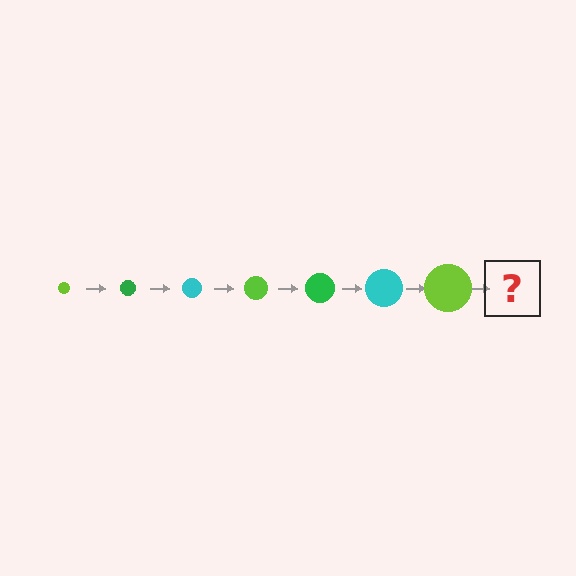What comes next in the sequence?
The next element should be a green circle, larger than the previous one.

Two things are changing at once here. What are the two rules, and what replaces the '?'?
The two rules are that the circle grows larger each step and the color cycles through lime, green, and cyan. The '?' should be a green circle, larger than the previous one.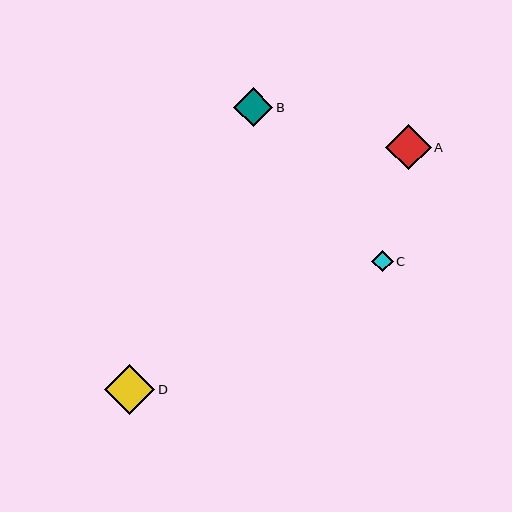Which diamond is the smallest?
Diamond C is the smallest with a size of approximately 22 pixels.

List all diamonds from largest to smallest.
From largest to smallest: D, A, B, C.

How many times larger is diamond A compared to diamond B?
Diamond A is approximately 1.2 times the size of diamond B.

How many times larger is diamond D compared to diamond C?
Diamond D is approximately 2.3 times the size of diamond C.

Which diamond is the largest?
Diamond D is the largest with a size of approximately 50 pixels.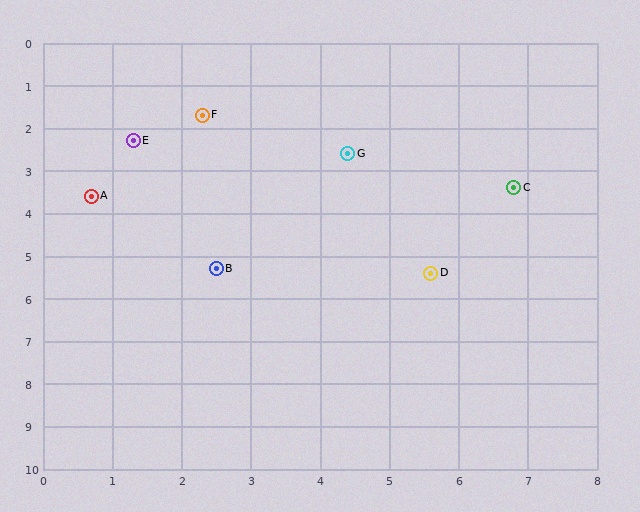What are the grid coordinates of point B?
Point B is at approximately (2.5, 5.3).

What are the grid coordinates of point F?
Point F is at approximately (2.3, 1.7).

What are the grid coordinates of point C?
Point C is at approximately (6.8, 3.4).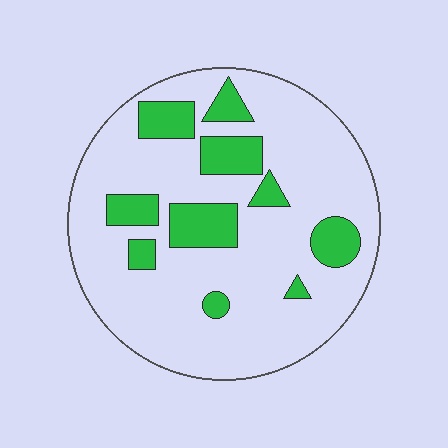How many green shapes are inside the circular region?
10.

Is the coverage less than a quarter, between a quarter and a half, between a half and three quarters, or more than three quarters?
Less than a quarter.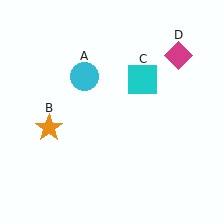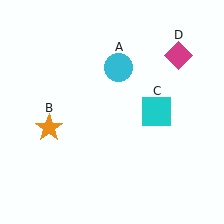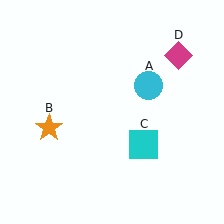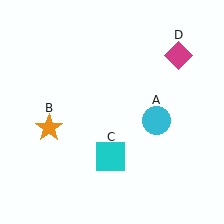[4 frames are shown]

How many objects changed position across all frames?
2 objects changed position: cyan circle (object A), cyan square (object C).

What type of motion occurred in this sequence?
The cyan circle (object A), cyan square (object C) rotated clockwise around the center of the scene.